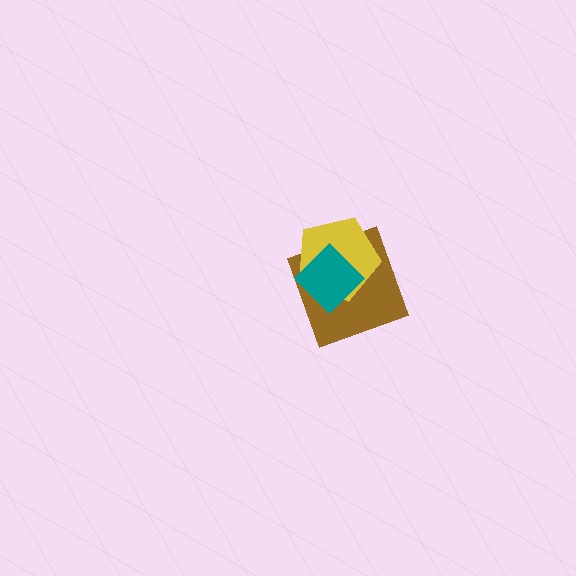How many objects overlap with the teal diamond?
2 objects overlap with the teal diamond.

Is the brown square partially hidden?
Yes, it is partially covered by another shape.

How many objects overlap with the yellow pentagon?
2 objects overlap with the yellow pentagon.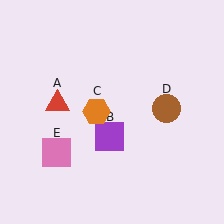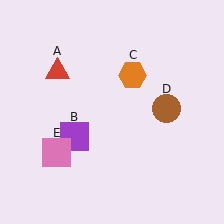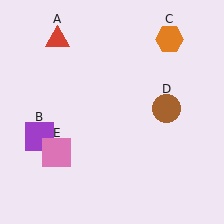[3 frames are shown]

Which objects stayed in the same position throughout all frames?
Brown circle (object D) and pink square (object E) remained stationary.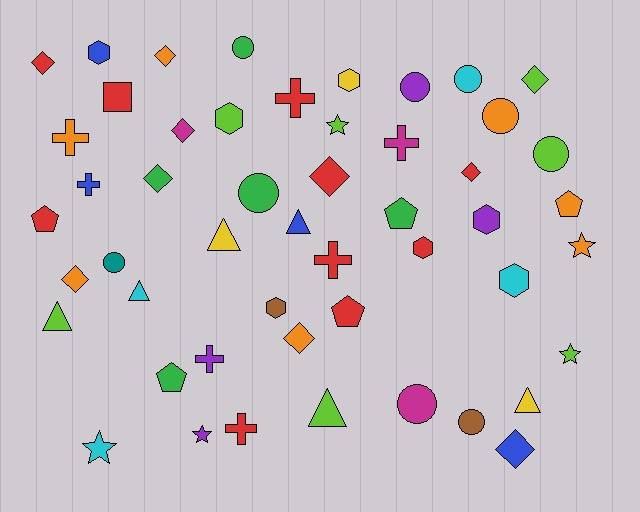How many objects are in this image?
There are 50 objects.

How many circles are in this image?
There are 9 circles.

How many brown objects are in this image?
There are 2 brown objects.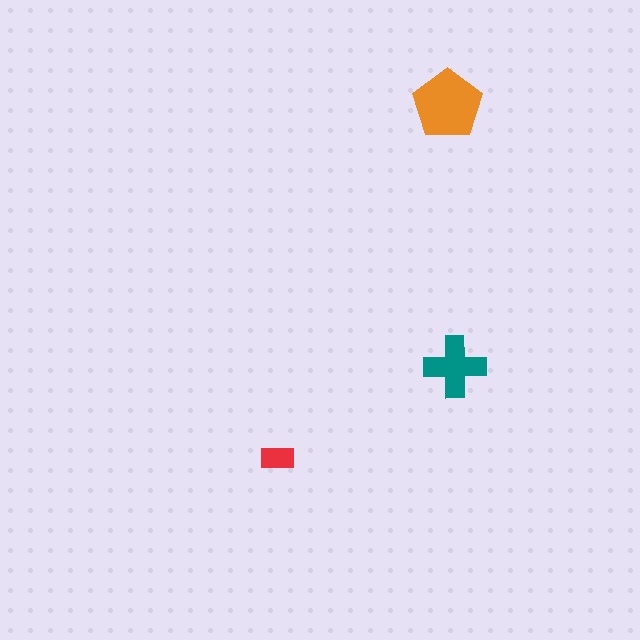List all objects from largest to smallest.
The orange pentagon, the teal cross, the red rectangle.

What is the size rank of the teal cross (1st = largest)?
2nd.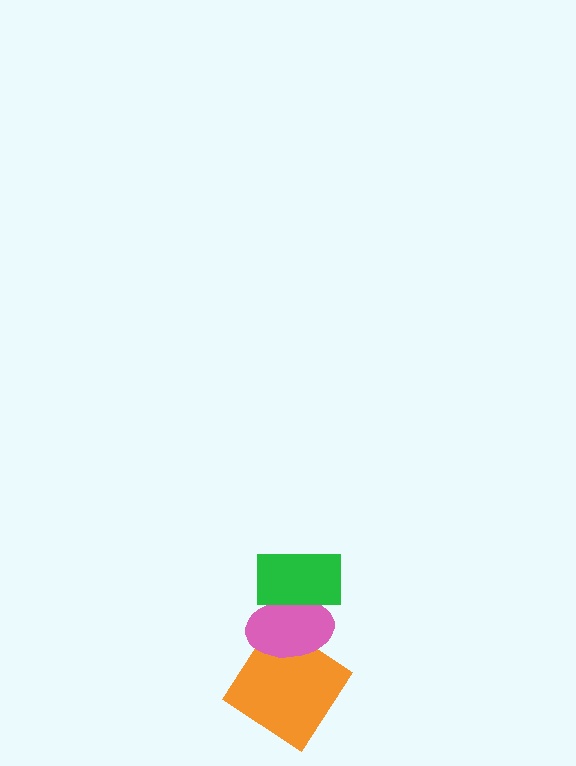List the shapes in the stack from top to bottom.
From top to bottom: the green rectangle, the pink ellipse, the orange diamond.